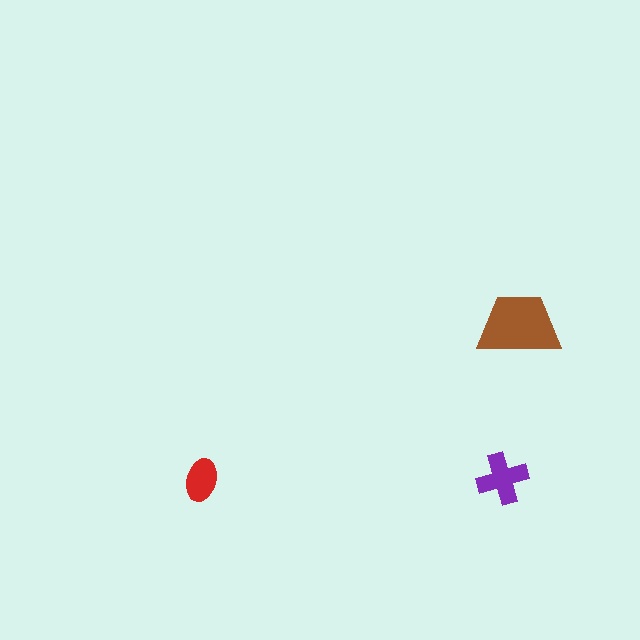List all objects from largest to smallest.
The brown trapezoid, the purple cross, the red ellipse.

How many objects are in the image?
There are 3 objects in the image.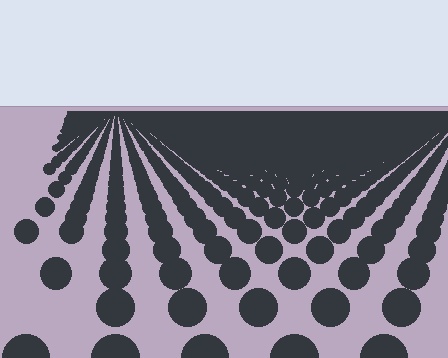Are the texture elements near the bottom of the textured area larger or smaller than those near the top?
Larger. Near the bottom, elements are closer to the viewer and appear at a bigger on-screen size.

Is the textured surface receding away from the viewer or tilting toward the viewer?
The surface is receding away from the viewer. Texture elements get smaller and denser toward the top.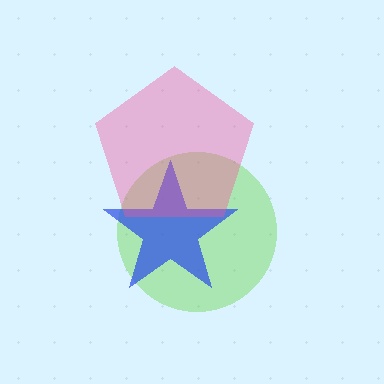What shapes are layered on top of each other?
The layered shapes are: a lime circle, a blue star, a pink pentagon.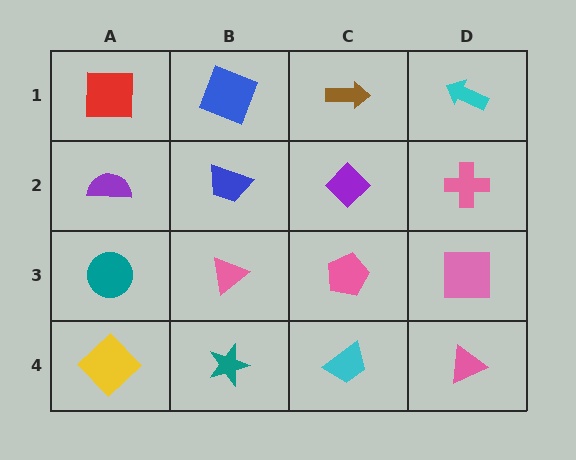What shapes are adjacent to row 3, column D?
A pink cross (row 2, column D), a pink triangle (row 4, column D), a pink pentagon (row 3, column C).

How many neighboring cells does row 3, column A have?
3.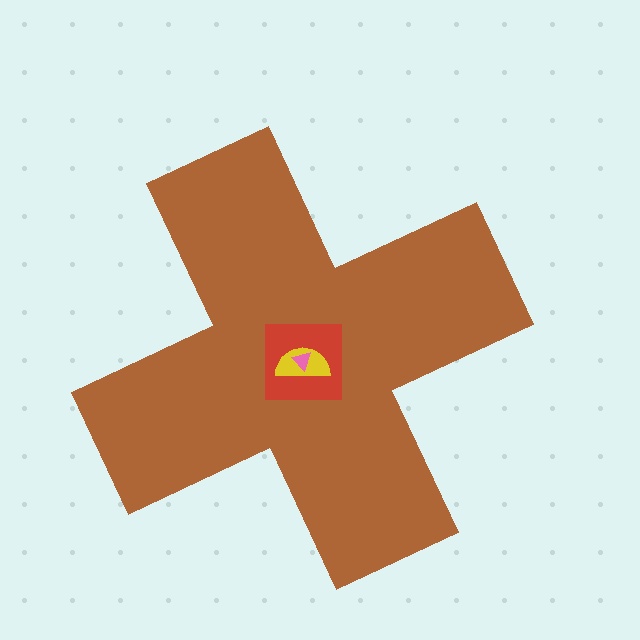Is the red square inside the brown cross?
Yes.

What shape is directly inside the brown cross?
The red square.